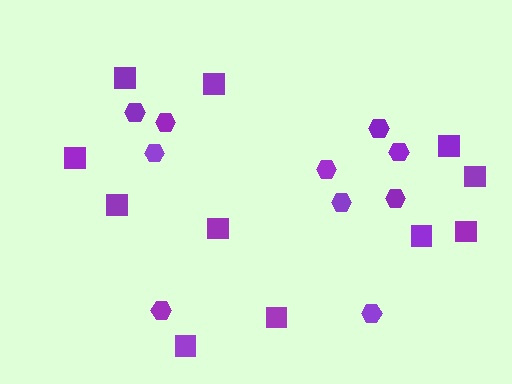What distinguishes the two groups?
There are 2 groups: one group of hexagons (10) and one group of squares (11).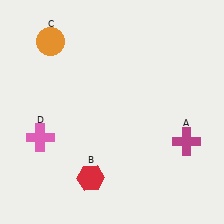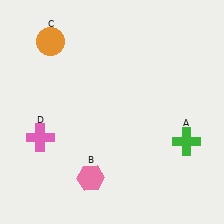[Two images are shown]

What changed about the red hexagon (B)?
In Image 1, B is red. In Image 2, it changed to pink.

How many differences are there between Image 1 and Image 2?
There are 2 differences between the two images.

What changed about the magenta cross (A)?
In Image 1, A is magenta. In Image 2, it changed to green.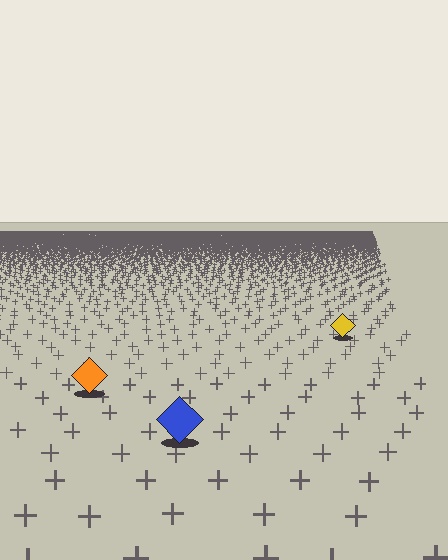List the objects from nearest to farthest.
From nearest to farthest: the blue diamond, the orange diamond, the yellow diamond.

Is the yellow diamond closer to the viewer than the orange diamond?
No. The orange diamond is closer — you can tell from the texture gradient: the ground texture is coarser near it.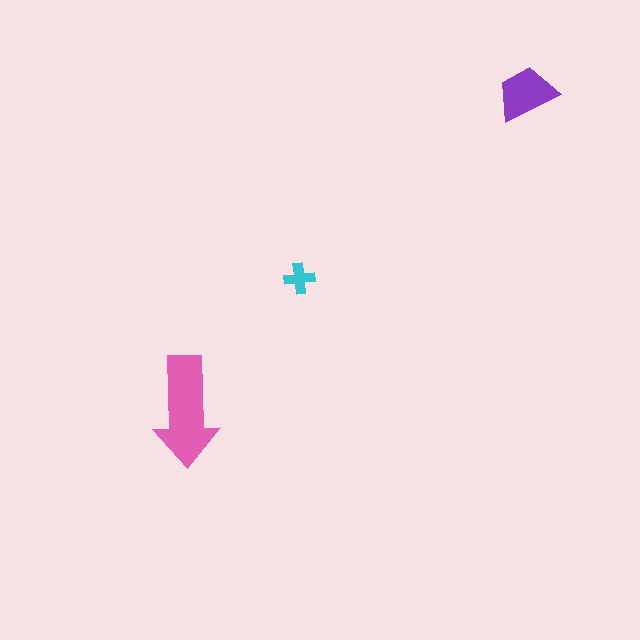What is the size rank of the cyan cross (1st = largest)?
3rd.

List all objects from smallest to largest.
The cyan cross, the purple trapezoid, the pink arrow.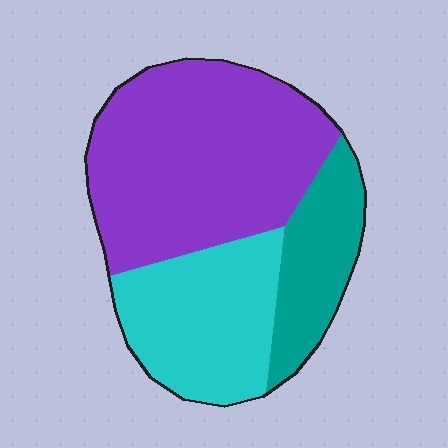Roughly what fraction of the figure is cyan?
Cyan covers 29% of the figure.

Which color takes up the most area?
Purple, at roughly 50%.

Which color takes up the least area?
Teal, at roughly 20%.